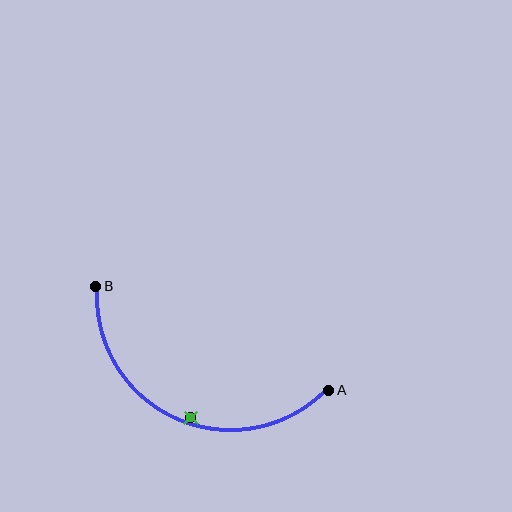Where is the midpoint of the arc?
The arc midpoint is the point on the curve farthest from the straight line joining A and B. It sits below that line.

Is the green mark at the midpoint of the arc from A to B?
No — the green mark does not lie on the arc at all. It sits slightly inside the curve.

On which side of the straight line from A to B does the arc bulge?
The arc bulges below the straight line connecting A and B.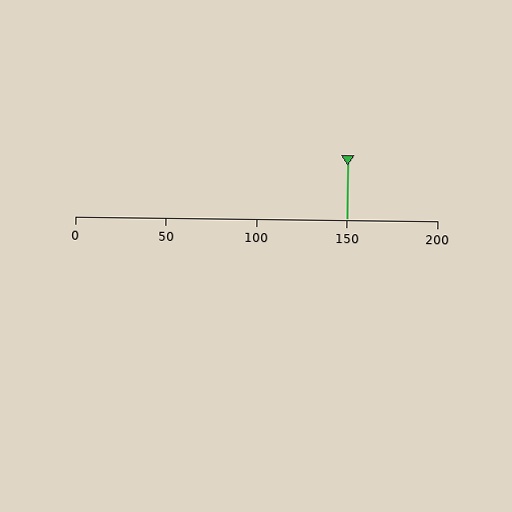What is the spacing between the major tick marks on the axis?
The major ticks are spaced 50 apart.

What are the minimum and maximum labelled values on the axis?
The axis runs from 0 to 200.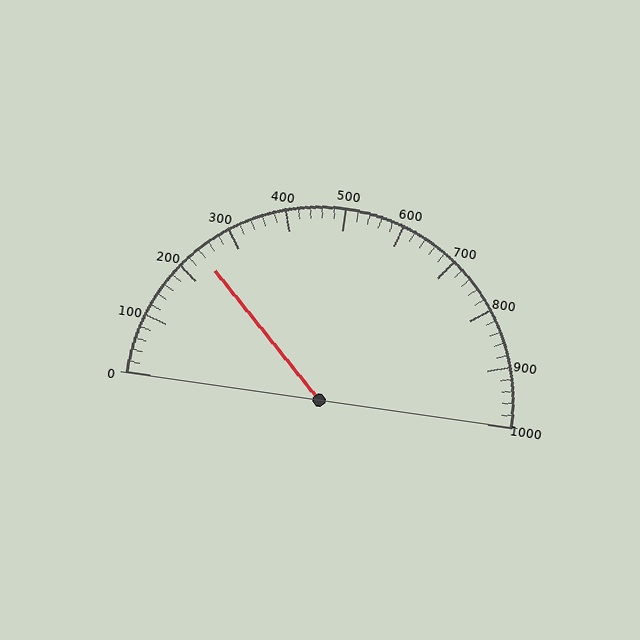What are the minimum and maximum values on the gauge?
The gauge ranges from 0 to 1000.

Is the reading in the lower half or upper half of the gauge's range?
The reading is in the lower half of the range (0 to 1000).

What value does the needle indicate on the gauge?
The needle indicates approximately 240.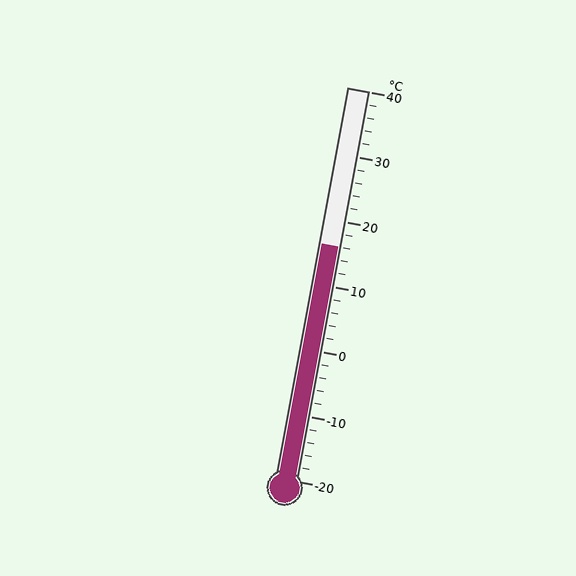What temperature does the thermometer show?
The thermometer shows approximately 16°C.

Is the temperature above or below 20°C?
The temperature is below 20°C.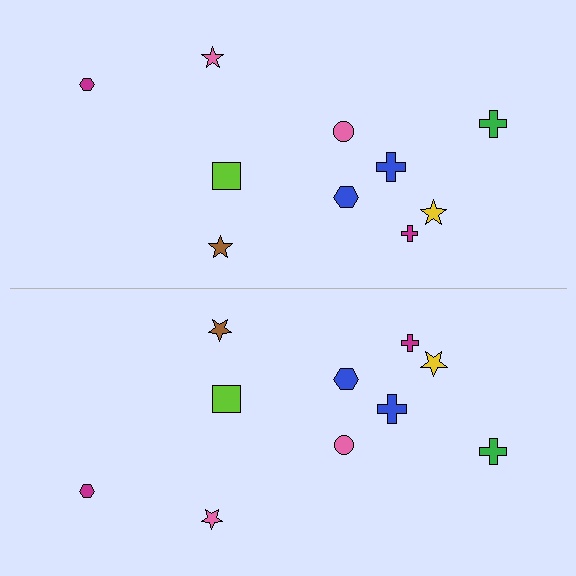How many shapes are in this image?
There are 20 shapes in this image.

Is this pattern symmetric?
Yes, this pattern has bilateral (reflection) symmetry.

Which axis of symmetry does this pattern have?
The pattern has a horizontal axis of symmetry running through the center of the image.